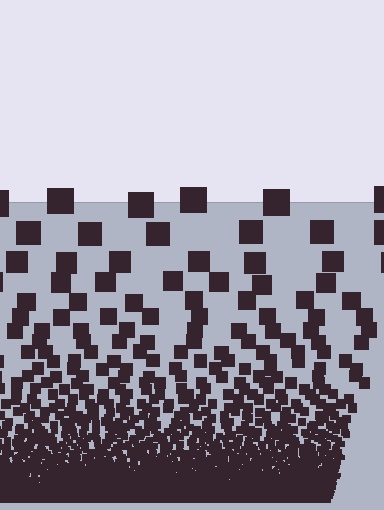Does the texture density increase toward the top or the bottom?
Density increases toward the bottom.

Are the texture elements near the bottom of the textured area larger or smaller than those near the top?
Smaller. The gradient is inverted — elements near the bottom are smaller and denser.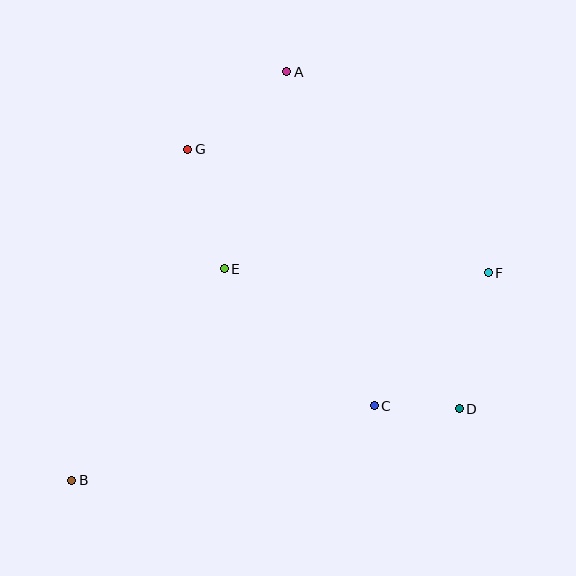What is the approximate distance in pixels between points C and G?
The distance between C and G is approximately 317 pixels.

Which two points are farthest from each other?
Points B and F are farthest from each other.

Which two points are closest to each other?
Points C and D are closest to each other.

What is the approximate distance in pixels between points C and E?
The distance between C and E is approximately 203 pixels.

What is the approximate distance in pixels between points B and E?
The distance between B and E is approximately 261 pixels.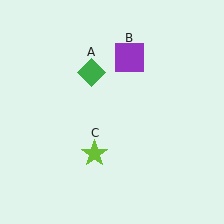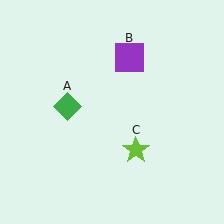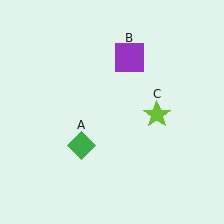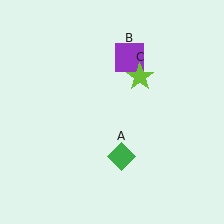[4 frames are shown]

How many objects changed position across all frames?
2 objects changed position: green diamond (object A), lime star (object C).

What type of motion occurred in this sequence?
The green diamond (object A), lime star (object C) rotated counterclockwise around the center of the scene.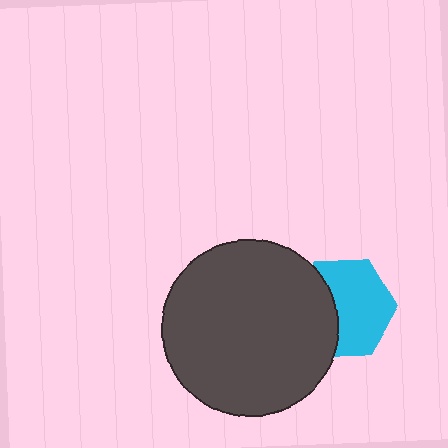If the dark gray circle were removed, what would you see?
You would see the complete cyan hexagon.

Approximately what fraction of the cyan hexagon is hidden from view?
Roughly 37% of the cyan hexagon is hidden behind the dark gray circle.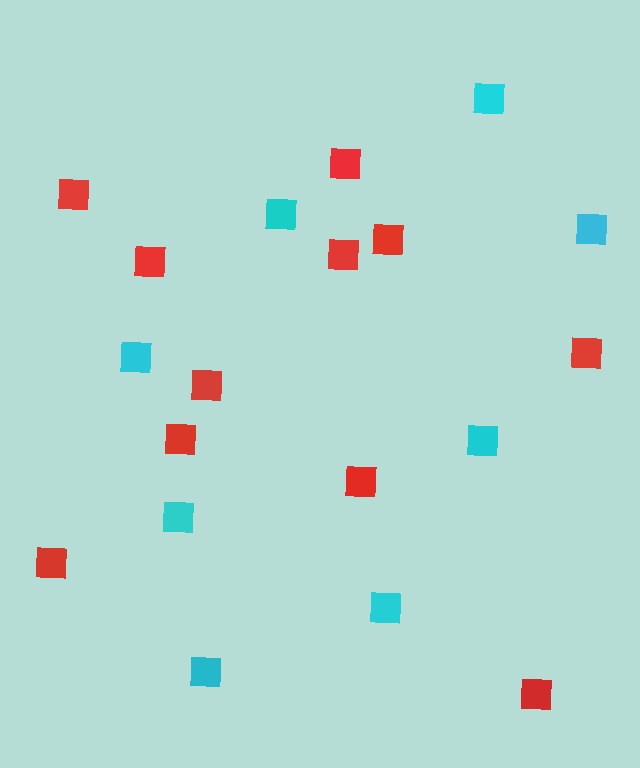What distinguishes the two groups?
There are 2 groups: one group of cyan squares (8) and one group of red squares (11).